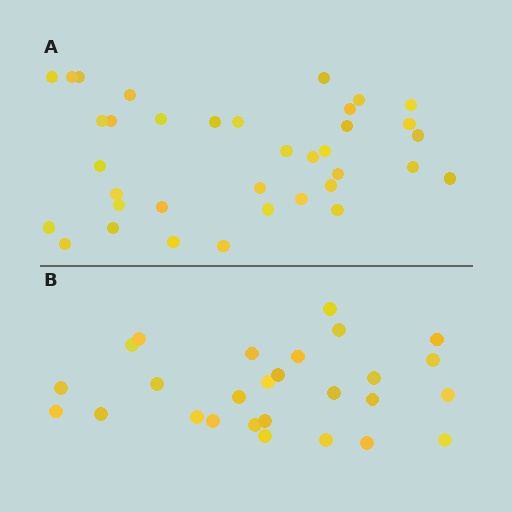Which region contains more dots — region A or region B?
Region A (the top region) has more dots.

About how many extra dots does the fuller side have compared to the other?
Region A has roughly 8 or so more dots than region B.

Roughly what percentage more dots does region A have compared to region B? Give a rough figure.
About 35% more.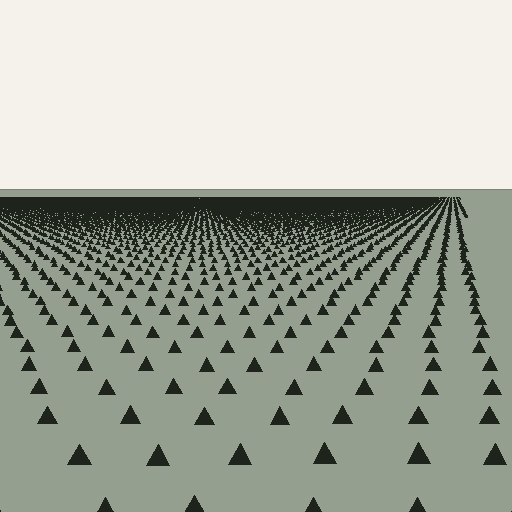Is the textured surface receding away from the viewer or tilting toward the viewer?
The surface is receding away from the viewer. Texture elements get smaller and denser toward the top.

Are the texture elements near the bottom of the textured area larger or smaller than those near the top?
Larger. Near the bottom, elements are closer to the viewer and appear at a bigger on-screen size.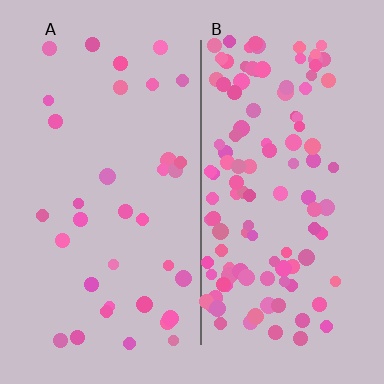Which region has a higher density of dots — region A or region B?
B (the right).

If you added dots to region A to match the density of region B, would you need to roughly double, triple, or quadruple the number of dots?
Approximately triple.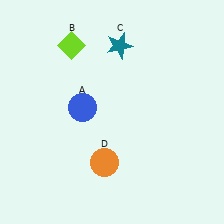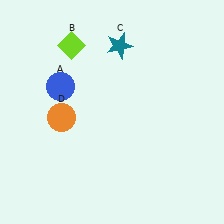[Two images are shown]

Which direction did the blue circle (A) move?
The blue circle (A) moved left.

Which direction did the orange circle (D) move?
The orange circle (D) moved up.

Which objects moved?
The objects that moved are: the blue circle (A), the orange circle (D).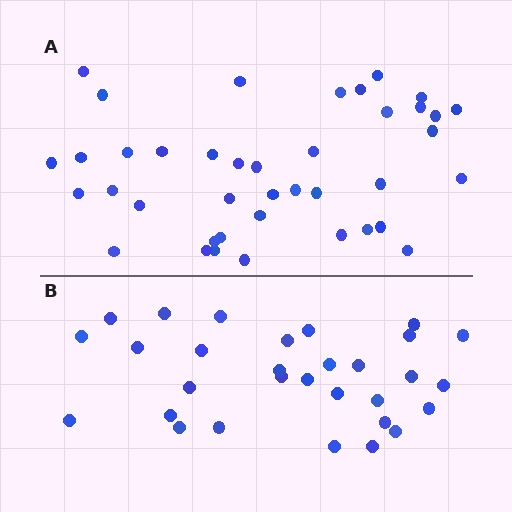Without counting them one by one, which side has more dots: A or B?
Region A (the top region) has more dots.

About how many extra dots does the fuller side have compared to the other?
Region A has roughly 10 or so more dots than region B.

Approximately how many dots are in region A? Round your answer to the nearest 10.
About 40 dots.